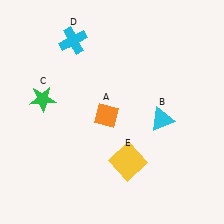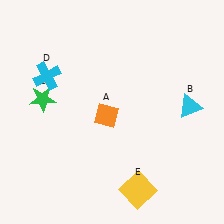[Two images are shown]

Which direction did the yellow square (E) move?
The yellow square (E) moved down.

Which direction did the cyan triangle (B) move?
The cyan triangle (B) moved right.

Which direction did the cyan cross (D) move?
The cyan cross (D) moved down.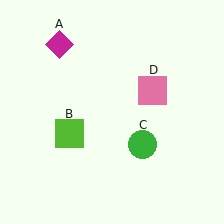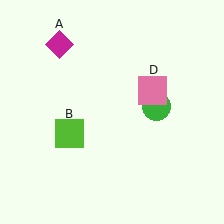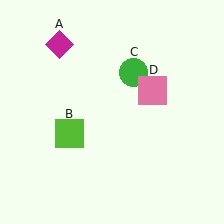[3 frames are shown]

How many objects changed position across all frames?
1 object changed position: green circle (object C).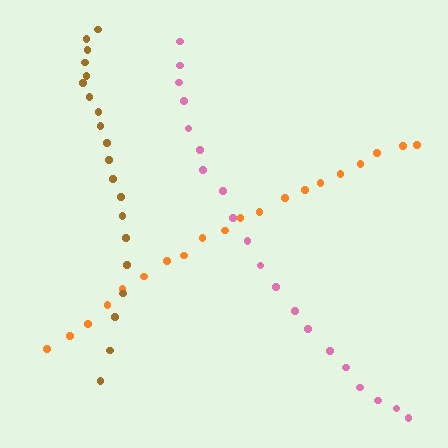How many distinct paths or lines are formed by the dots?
There are 3 distinct paths.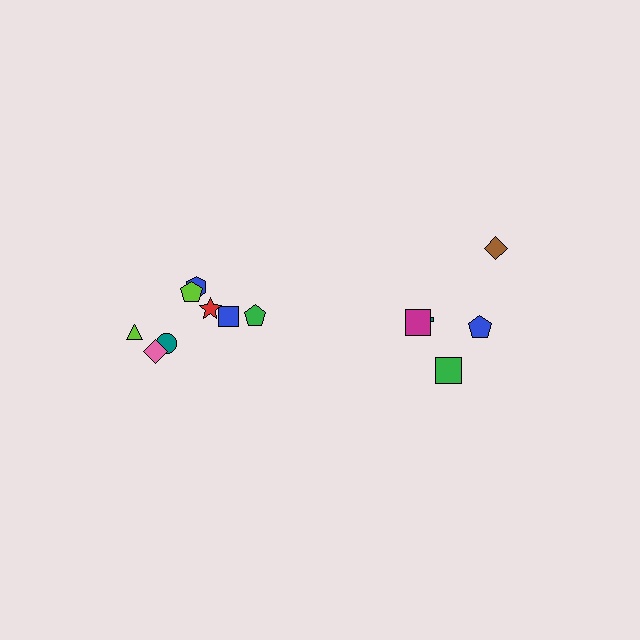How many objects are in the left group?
There are 8 objects.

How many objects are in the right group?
There are 5 objects.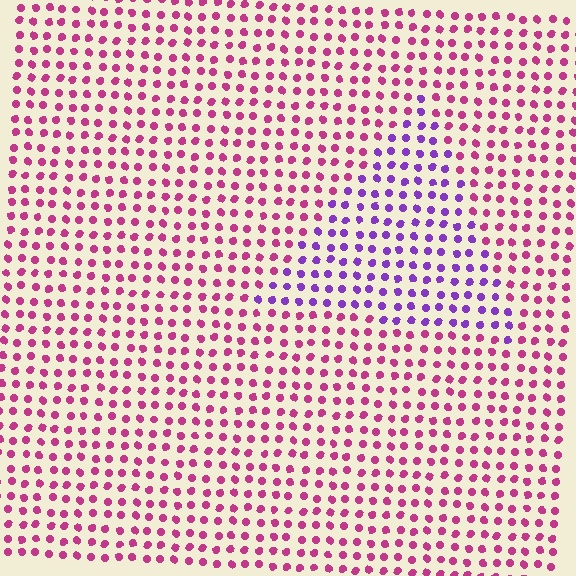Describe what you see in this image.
The image is filled with small magenta elements in a uniform arrangement. A triangle-shaped region is visible where the elements are tinted to a slightly different hue, forming a subtle color boundary.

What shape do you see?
I see a triangle.